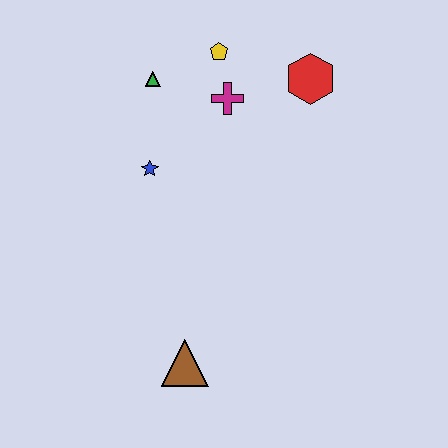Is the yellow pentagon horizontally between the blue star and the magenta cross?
Yes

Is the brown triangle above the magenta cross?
No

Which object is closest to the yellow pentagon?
The magenta cross is closest to the yellow pentagon.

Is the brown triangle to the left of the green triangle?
No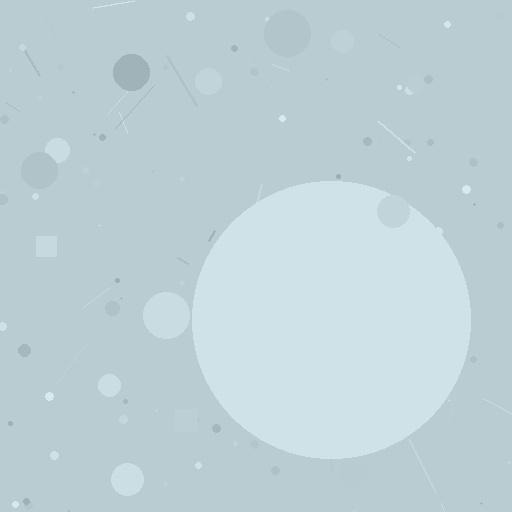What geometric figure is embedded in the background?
A circle is embedded in the background.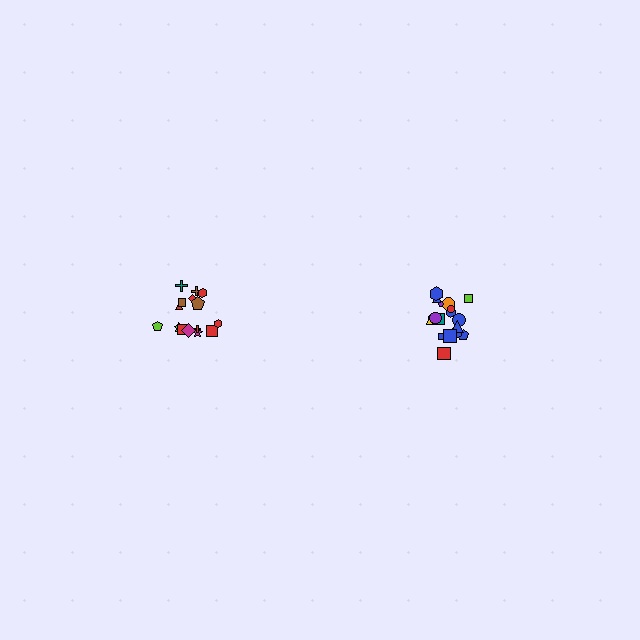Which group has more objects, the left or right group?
The right group.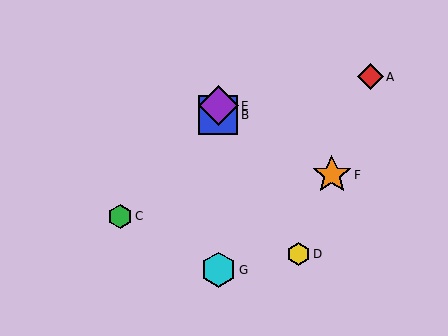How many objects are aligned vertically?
3 objects (B, E, G) are aligned vertically.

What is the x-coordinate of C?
Object C is at x≈120.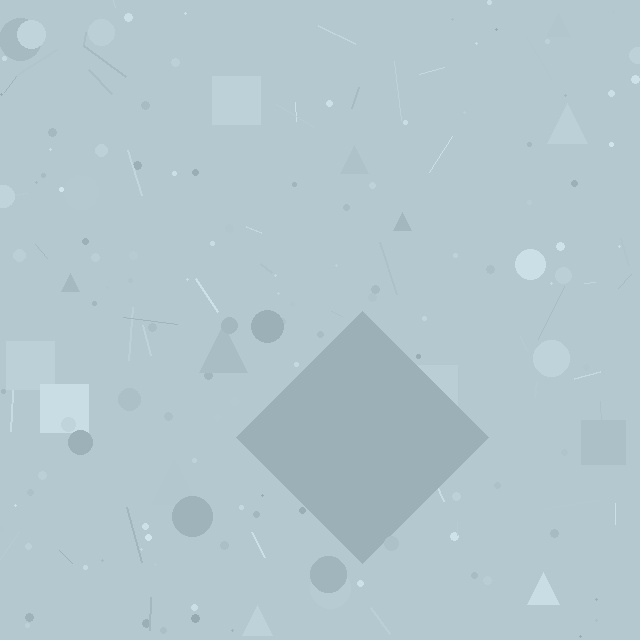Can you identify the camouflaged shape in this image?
The camouflaged shape is a diamond.